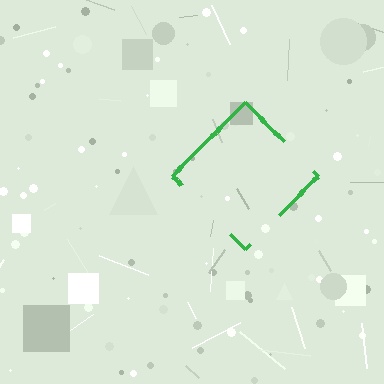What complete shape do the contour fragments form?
The contour fragments form a diamond.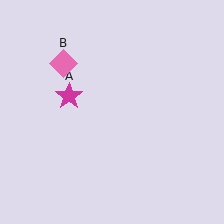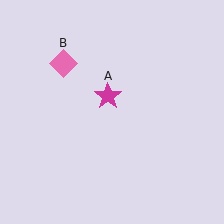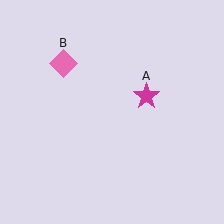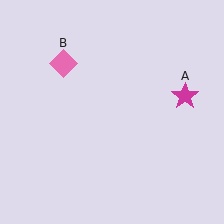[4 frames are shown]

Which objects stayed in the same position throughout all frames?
Pink diamond (object B) remained stationary.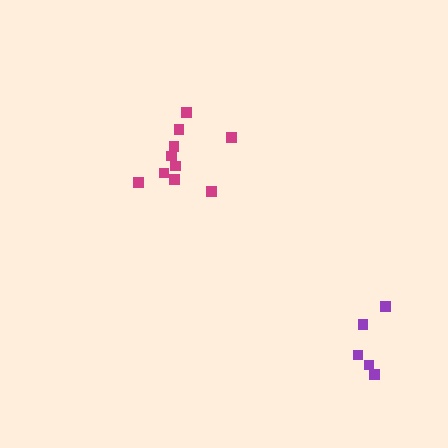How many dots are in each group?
Group 1: 5 dots, Group 2: 10 dots (15 total).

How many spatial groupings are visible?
There are 2 spatial groupings.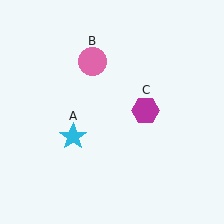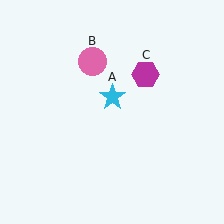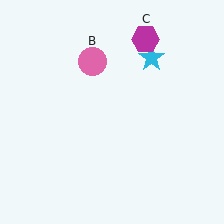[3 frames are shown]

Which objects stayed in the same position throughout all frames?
Pink circle (object B) remained stationary.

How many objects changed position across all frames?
2 objects changed position: cyan star (object A), magenta hexagon (object C).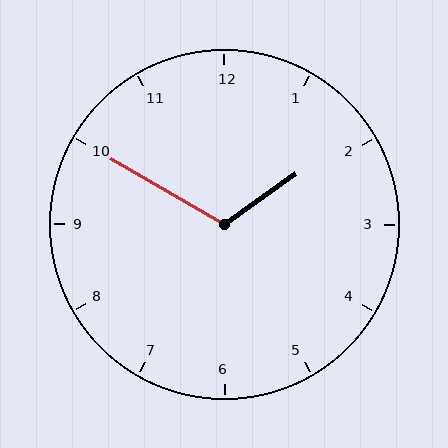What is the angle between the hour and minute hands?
Approximately 115 degrees.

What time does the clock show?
1:50.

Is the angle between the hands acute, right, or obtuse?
It is obtuse.